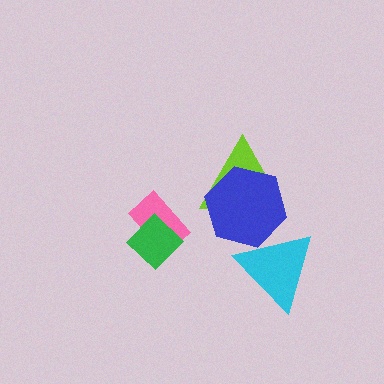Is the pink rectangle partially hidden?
Yes, it is partially covered by another shape.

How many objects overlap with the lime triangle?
1 object overlaps with the lime triangle.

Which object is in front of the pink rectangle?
The green diamond is in front of the pink rectangle.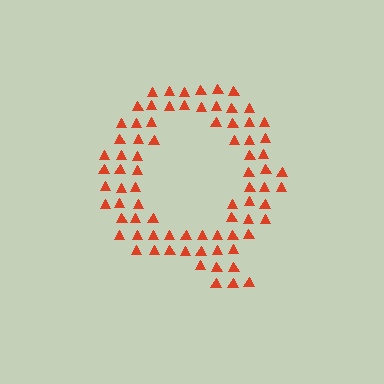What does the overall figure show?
The overall figure shows the letter Q.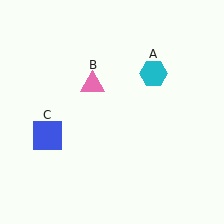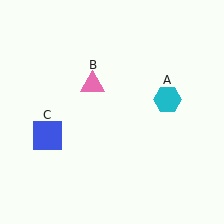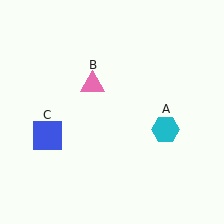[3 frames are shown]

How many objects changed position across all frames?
1 object changed position: cyan hexagon (object A).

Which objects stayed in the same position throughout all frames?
Pink triangle (object B) and blue square (object C) remained stationary.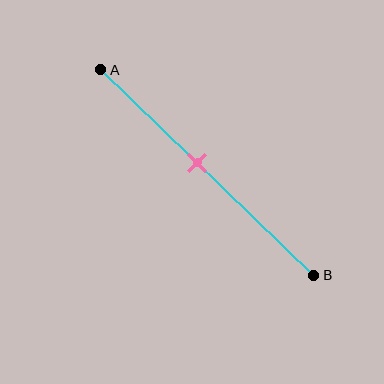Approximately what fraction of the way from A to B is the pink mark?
The pink mark is approximately 45% of the way from A to B.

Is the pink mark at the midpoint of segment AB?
No, the mark is at about 45% from A, not at the 50% midpoint.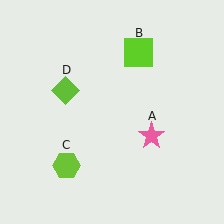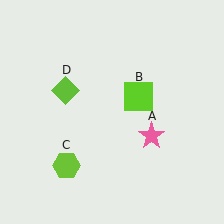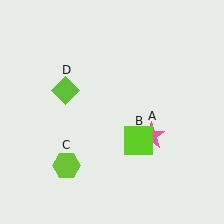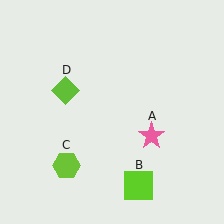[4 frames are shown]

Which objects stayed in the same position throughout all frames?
Pink star (object A) and lime hexagon (object C) and lime diamond (object D) remained stationary.